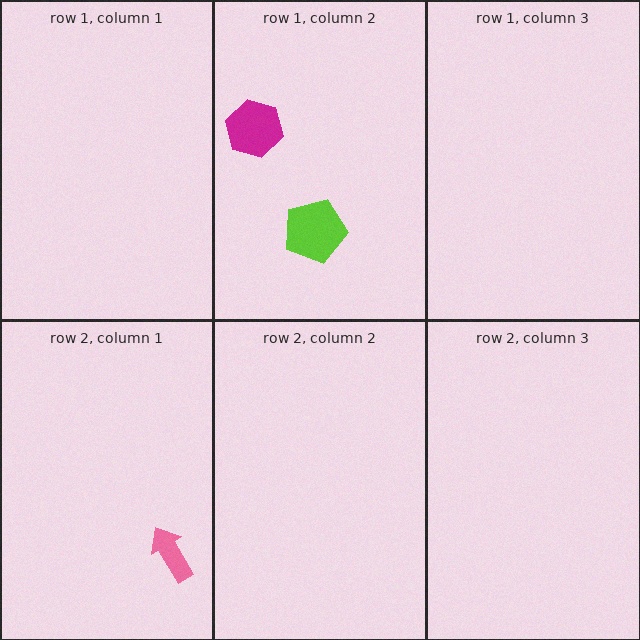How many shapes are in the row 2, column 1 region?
1.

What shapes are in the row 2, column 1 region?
The pink arrow.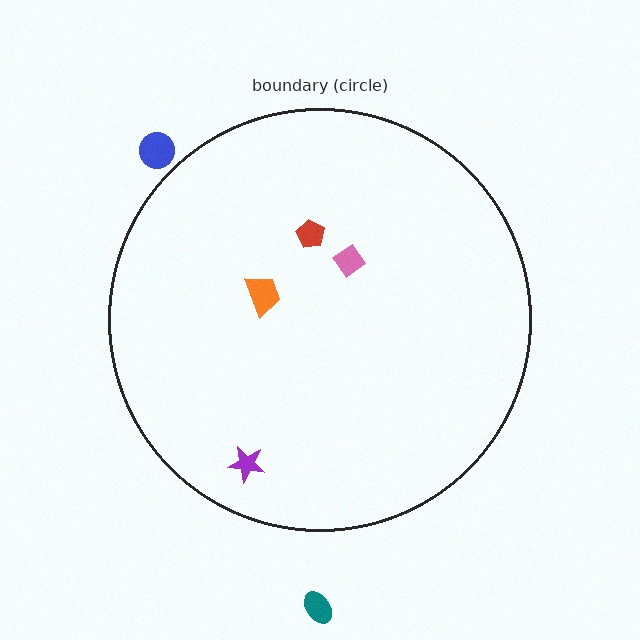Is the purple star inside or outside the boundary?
Inside.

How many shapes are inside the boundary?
4 inside, 2 outside.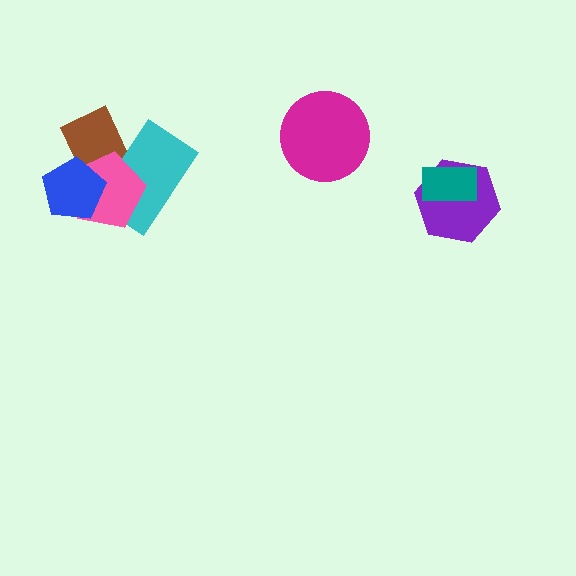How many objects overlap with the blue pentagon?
3 objects overlap with the blue pentagon.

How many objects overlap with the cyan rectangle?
3 objects overlap with the cyan rectangle.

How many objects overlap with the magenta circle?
0 objects overlap with the magenta circle.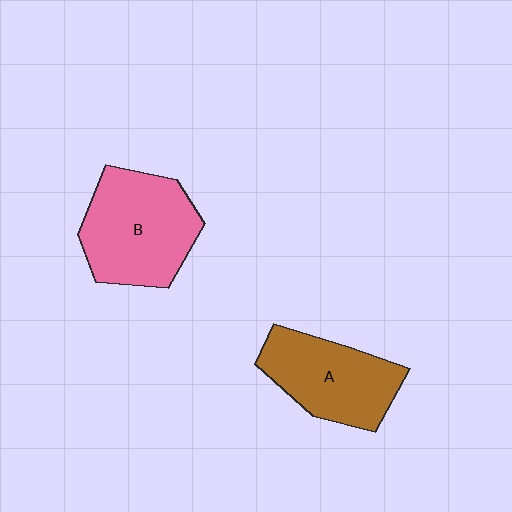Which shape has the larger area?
Shape B (pink).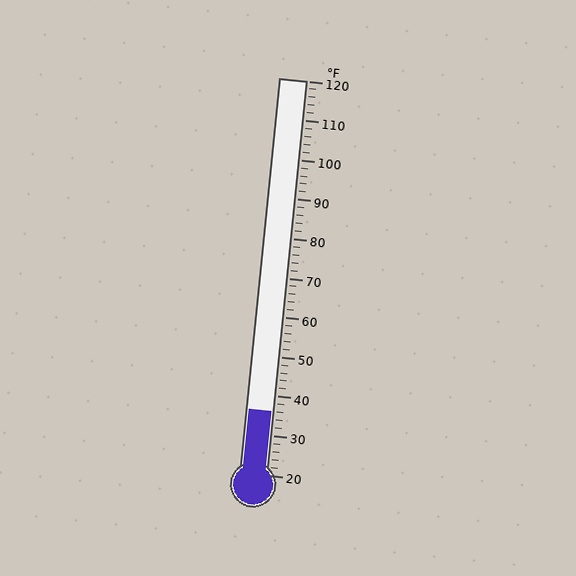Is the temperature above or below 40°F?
The temperature is below 40°F.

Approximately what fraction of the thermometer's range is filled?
The thermometer is filled to approximately 15% of its range.